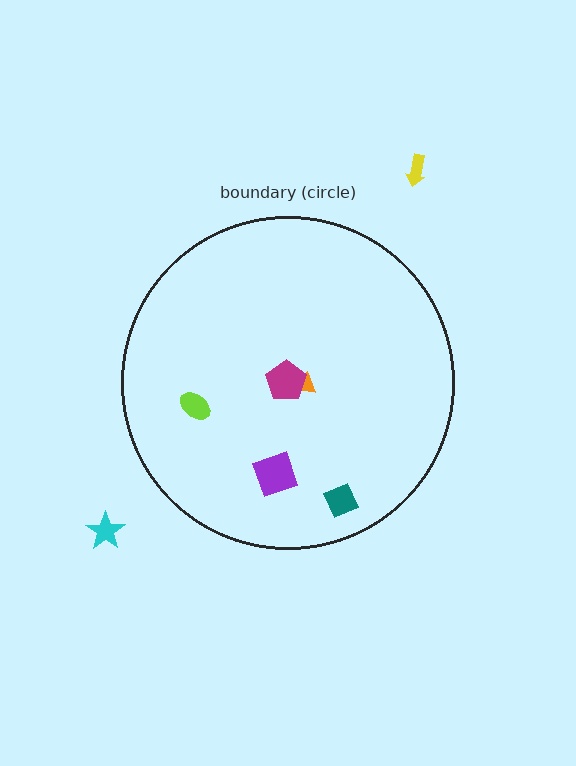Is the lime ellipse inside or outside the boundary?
Inside.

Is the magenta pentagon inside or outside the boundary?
Inside.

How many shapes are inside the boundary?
5 inside, 2 outside.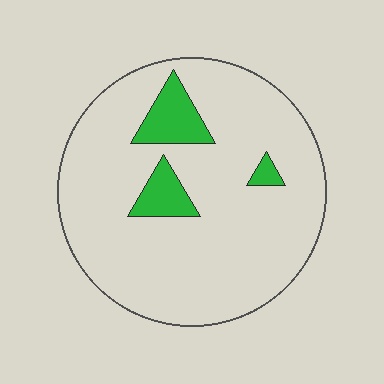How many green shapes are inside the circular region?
3.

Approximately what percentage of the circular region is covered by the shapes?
Approximately 10%.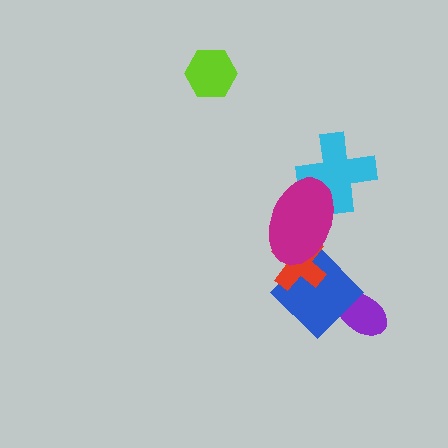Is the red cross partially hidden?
Yes, it is partially covered by another shape.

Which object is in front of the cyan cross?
The magenta ellipse is in front of the cyan cross.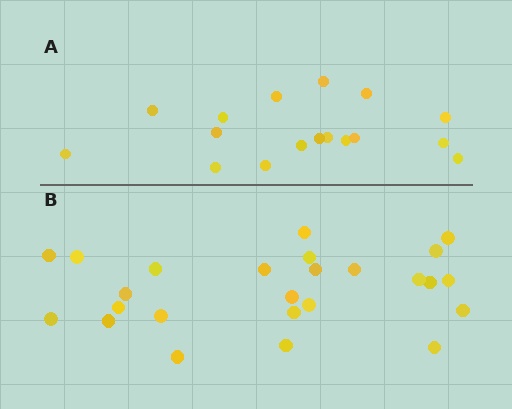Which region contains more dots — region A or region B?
Region B (the bottom region) has more dots.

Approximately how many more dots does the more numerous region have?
Region B has roughly 8 or so more dots than region A.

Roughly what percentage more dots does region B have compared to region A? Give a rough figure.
About 45% more.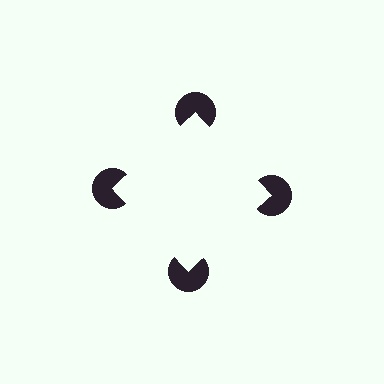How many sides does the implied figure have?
4 sides.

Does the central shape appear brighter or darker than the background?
It typically appears slightly brighter than the background, even though no actual brightness change is drawn.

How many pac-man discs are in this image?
There are 4 — one at each vertex of the illusory square.